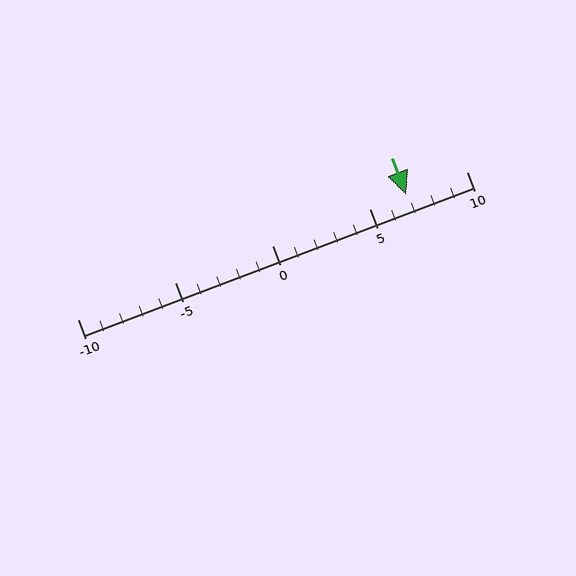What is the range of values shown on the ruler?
The ruler shows values from -10 to 10.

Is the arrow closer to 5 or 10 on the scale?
The arrow is closer to 5.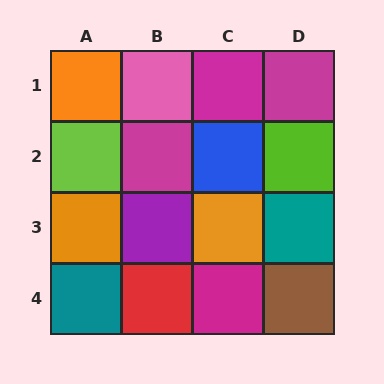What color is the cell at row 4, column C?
Magenta.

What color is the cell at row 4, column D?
Brown.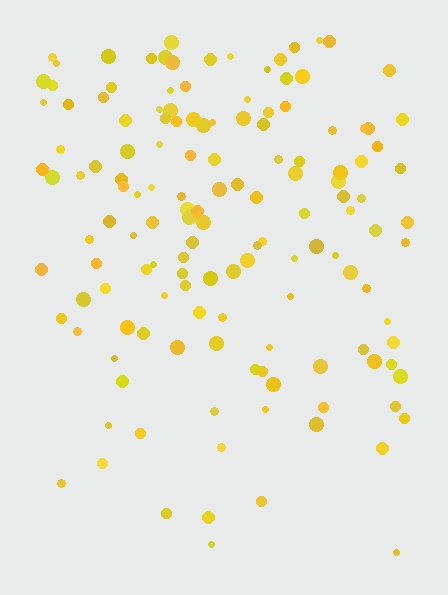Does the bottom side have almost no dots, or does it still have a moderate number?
Still a moderate number, just noticeably fewer than the top.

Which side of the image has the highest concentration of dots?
The top.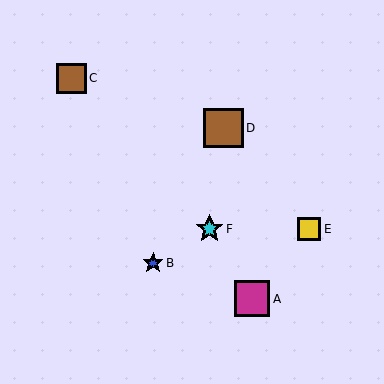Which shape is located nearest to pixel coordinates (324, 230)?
The yellow square (labeled E) at (309, 229) is nearest to that location.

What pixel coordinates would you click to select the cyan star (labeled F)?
Click at (209, 229) to select the cyan star F.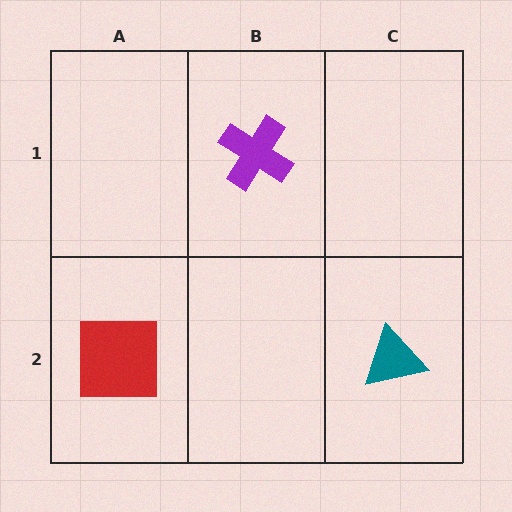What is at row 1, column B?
A purple cross.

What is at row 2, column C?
A teal triangle.